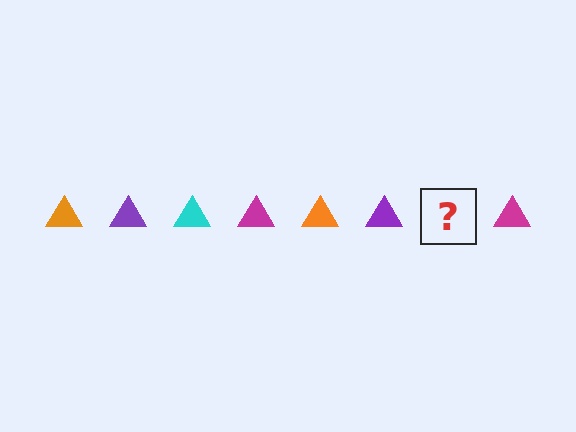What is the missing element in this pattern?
The missing element is a cyan triangle.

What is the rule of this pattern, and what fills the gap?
The rule is that the pattern cycles through orange, purple, cyan, magenta triangles. The gap should be filled with a cyan triangle.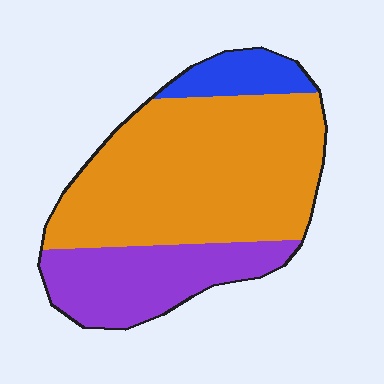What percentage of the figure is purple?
Purple covers around 25% of the figure.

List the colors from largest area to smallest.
From largest to smallest: orange, purple, blue.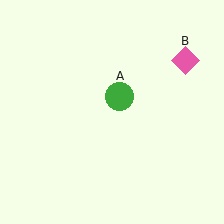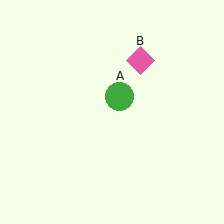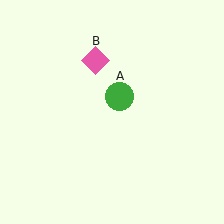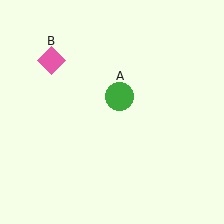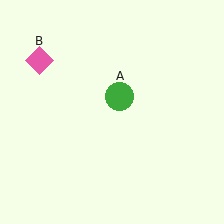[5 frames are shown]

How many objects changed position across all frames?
1 object changed position: pink diamond (object B).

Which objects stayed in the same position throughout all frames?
Green circle (object A) remained stationary.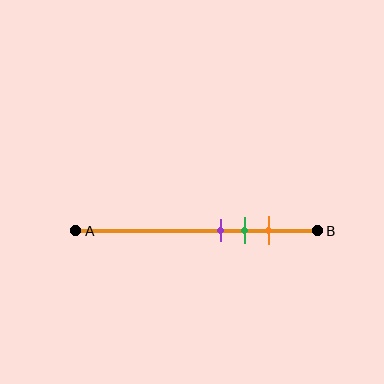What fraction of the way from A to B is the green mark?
The green mark is approximately 70% (0.7) of the way from A to B.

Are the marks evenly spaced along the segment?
Yes, the marks are approximately evenly spaced.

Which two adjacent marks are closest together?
The purple and green marks are the closest adjacent pair.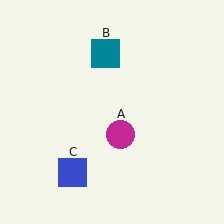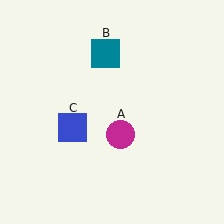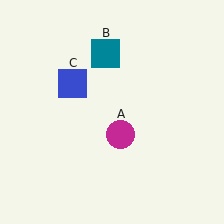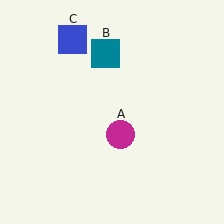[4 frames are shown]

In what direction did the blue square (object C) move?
The blue square (object C) moved up.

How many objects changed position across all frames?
1 object changed position: blue square (object C).